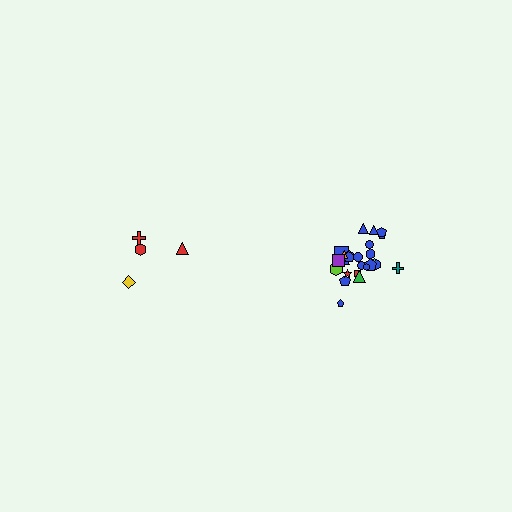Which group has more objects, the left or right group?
The right group.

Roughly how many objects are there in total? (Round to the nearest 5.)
Roughly 30 objects in total.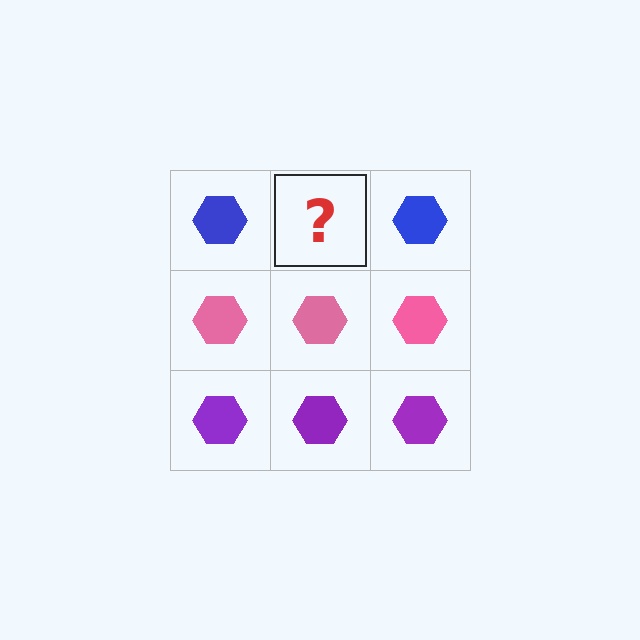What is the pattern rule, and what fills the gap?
The rule is that each row has a consistent color. The gap should be filled with a blue hexagon.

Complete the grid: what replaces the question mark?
The question mark should be replaced with a blue hexagon.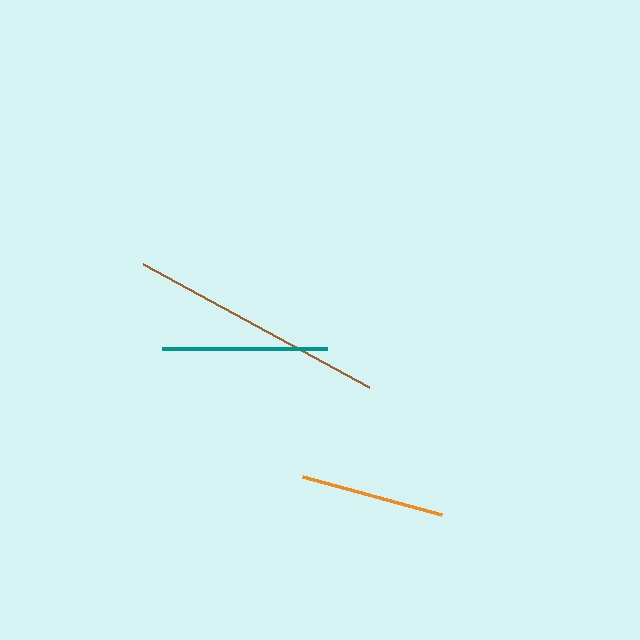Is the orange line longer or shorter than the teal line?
The teal line is longer than the orange line.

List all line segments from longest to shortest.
From longest to shortest: brown, teal, orange.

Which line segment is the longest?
The brown line is the longest at approximately 257 pixels.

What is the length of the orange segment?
The orange segment is approximately 145 pixels long.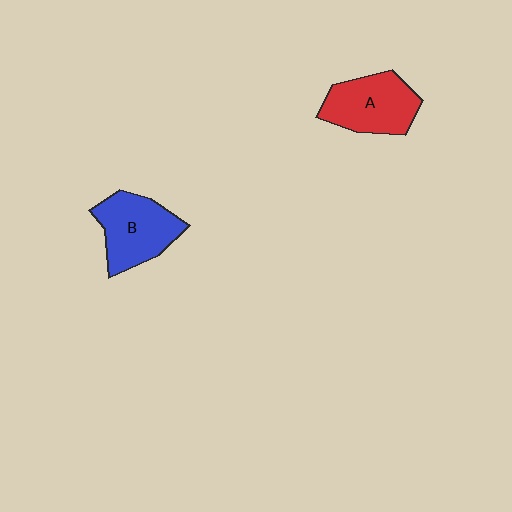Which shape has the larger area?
Shape B (blue).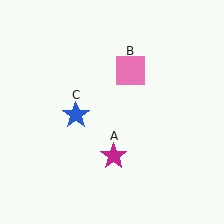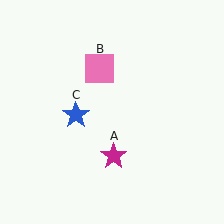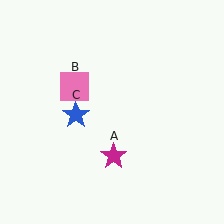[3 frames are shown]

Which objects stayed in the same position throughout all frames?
Magenta star (object A) and blue star (object C) remained stationary.